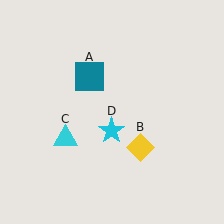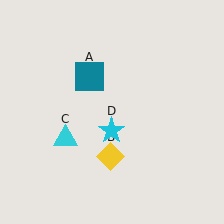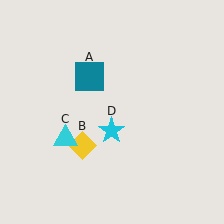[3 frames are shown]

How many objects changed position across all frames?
1 object changed position: yellow diamond (object B).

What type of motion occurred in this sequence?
The yellow diamond (object B) rotated clockwise around the center of the scene.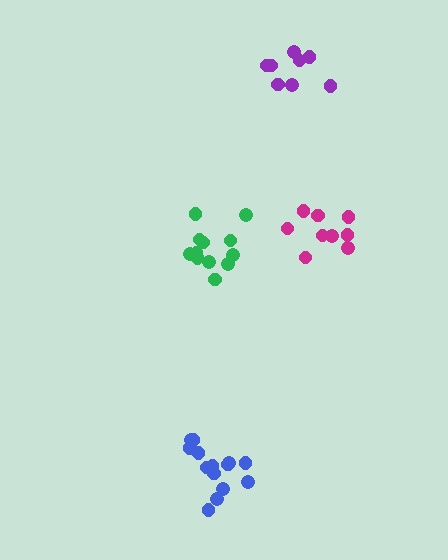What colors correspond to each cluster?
The clusters are colored: purple, magenta, blue, green.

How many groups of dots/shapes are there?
There are 4 groups.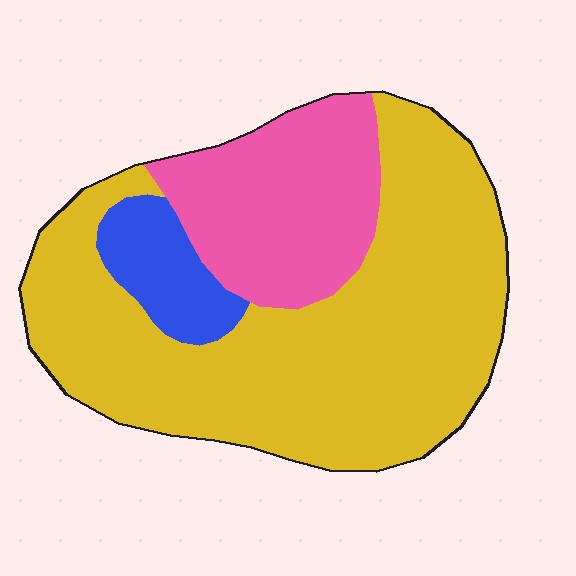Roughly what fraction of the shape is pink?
Pink covers roughly 25% of the shape.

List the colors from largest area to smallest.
From largest to smallest: yellow, pink, blue.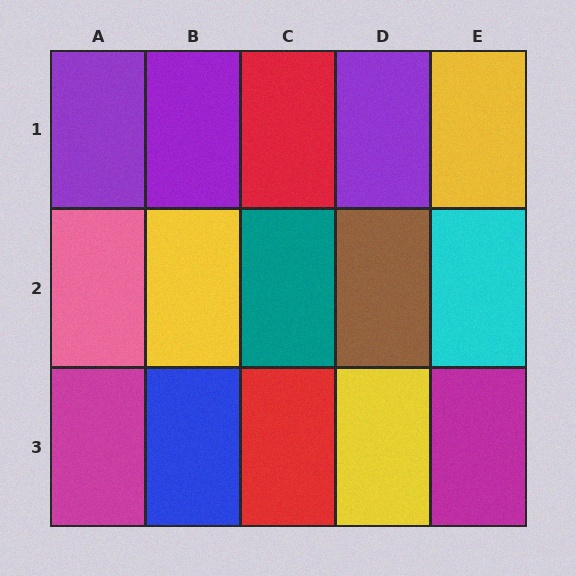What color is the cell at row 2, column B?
Yellow.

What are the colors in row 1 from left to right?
Purple, purple, red, purple, yellow.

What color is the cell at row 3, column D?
Yellow.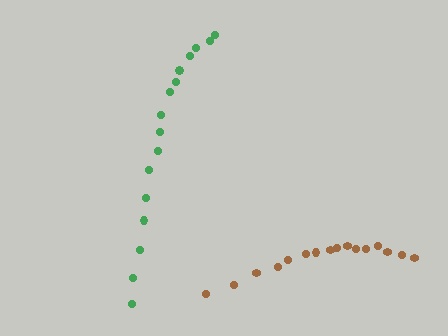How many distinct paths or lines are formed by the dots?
There are 2 distinct paths.